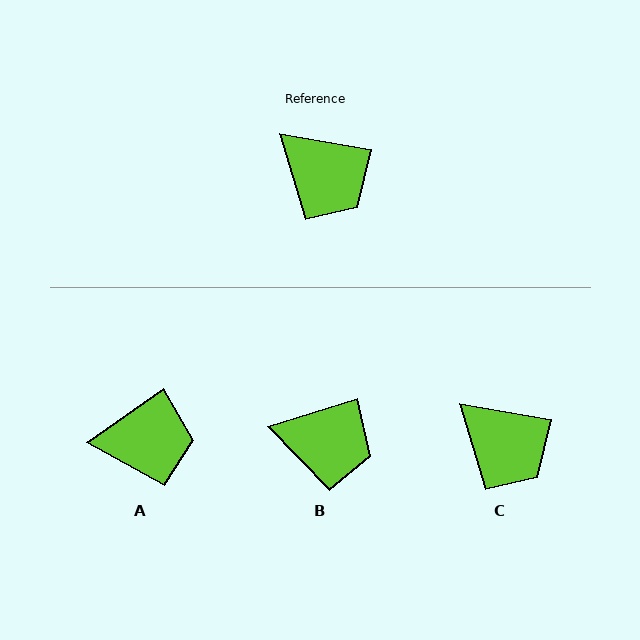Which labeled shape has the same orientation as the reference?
C.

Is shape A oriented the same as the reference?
No, it is off by about 44 degrees.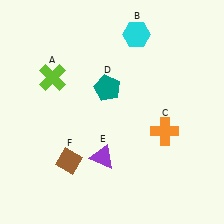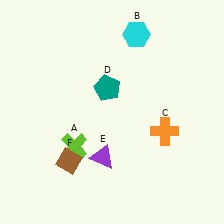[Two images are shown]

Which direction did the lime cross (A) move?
The lime cross (A) moved down.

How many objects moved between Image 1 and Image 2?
1 object moved between the two images.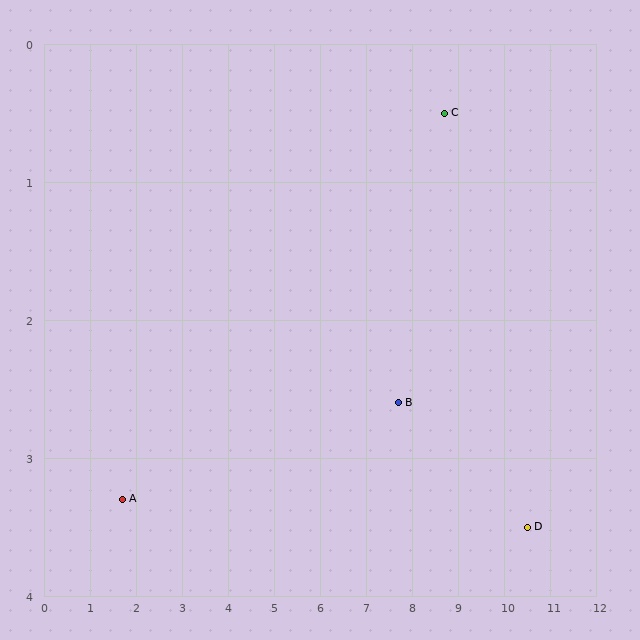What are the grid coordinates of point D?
Point D is at approximately (10.5, 3.5).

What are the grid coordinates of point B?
Point B is at approximately (7.7, 2.6).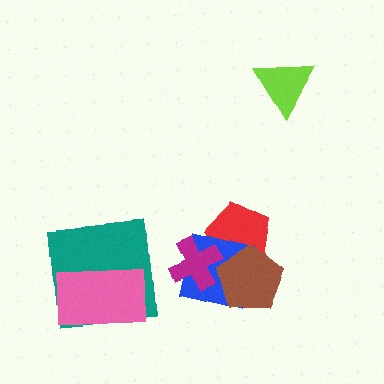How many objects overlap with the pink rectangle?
1 object overlaps with the pink rectangle.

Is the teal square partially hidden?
Yes, it is partially covered by another shape.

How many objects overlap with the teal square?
1 object overlaps with the teal square.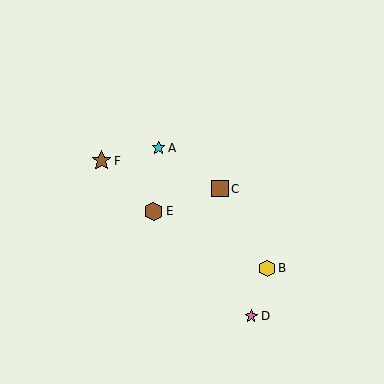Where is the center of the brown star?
The center of the brown star is at (102, 161).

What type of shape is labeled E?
Shape E is a brown hexagon.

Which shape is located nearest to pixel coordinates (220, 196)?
The brown square (labeled C) at (220, 189) is nearest to that location.